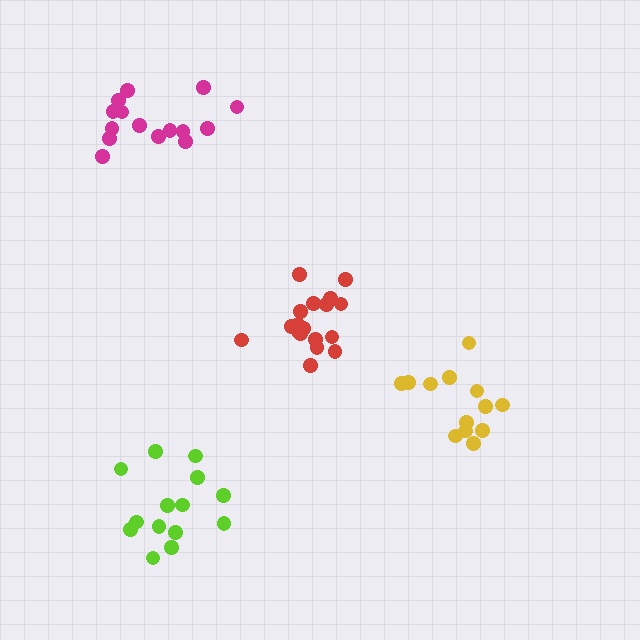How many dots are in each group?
Group 1: 18 dots, Group 2: 13 dots, Group 3: 15 dots, Group 4: 14 dots (60 total).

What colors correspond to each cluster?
The clusters are colored: red, yellow, magenta, lime.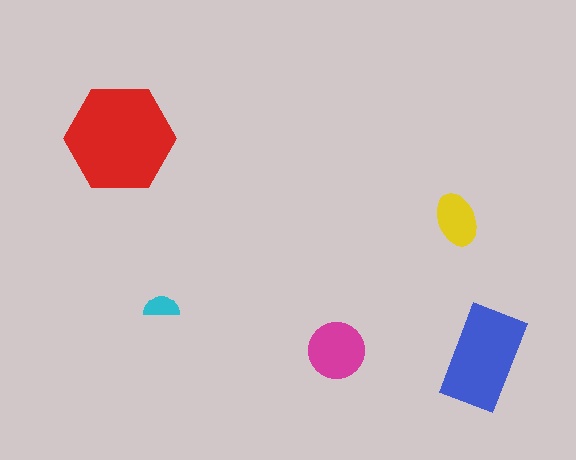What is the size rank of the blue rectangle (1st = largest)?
2nd.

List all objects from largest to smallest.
The red hexagon, the blue rectangle, the magenta circle, the yellow ellipse, the cyan semicircle.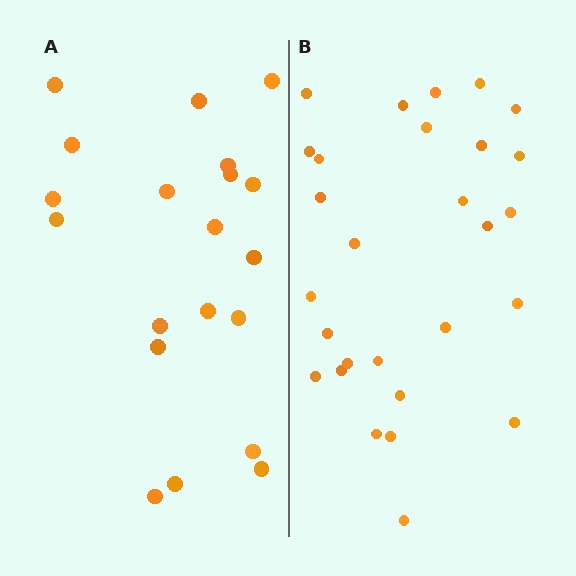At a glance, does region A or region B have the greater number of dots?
Region B (the right region) has more dots.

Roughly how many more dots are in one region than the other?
Region B has roughly 8 or so more dots than region A.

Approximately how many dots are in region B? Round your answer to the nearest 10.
About 30 dots. (The exact count is 28, which rounds to 30.)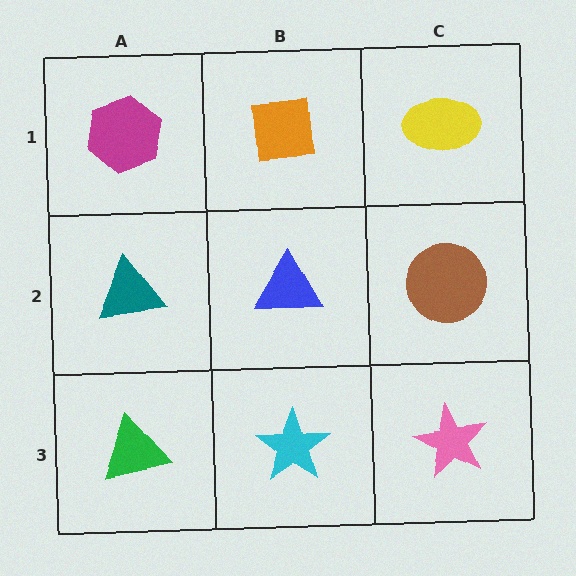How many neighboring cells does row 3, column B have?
3.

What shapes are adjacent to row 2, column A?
A magenta hexagon (row 1, column A), a green triangle (row 3, column A), a blue triangle (row 2, column B).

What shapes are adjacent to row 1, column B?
A blue triangle (row 2, column B), a magenta hexagon (row 1, column A), a yellow ellipse (row 1, column C).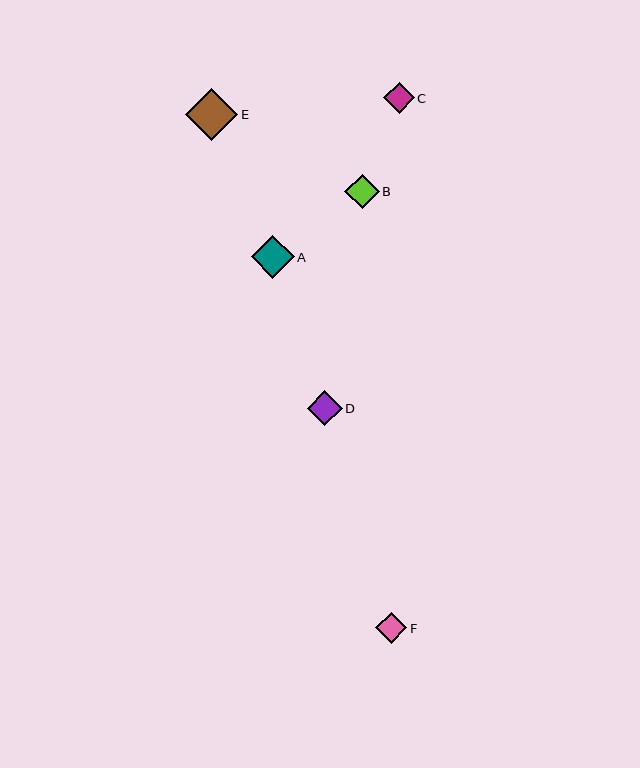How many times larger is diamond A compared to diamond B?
Diamond A is approximately 1.3 times the size of diamond B.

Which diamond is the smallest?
Diamond F is the smallest with a size of approximately 31 pixels.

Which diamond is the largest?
Diamond E is the largest with a size of approximately 52 pixels.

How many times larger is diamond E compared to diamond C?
Diamond E is approximately 1.7 times the size of diamond C.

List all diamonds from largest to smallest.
From largest to smallest: E, A, D, B, C, F.